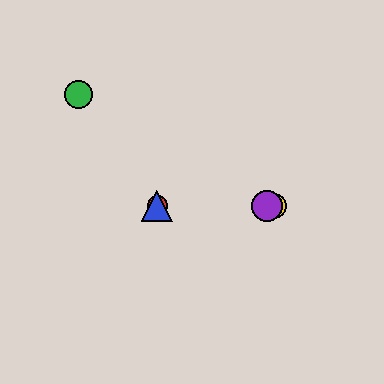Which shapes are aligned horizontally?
The red circle, the blue triangle, the yellow circle, the purple circle are aligned horizontally.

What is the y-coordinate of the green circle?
The green circle is at y≈94.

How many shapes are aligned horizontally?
4 shapes (the red circle, the blue triangle, the yellow circle, the purple circle) are aligned horizontally.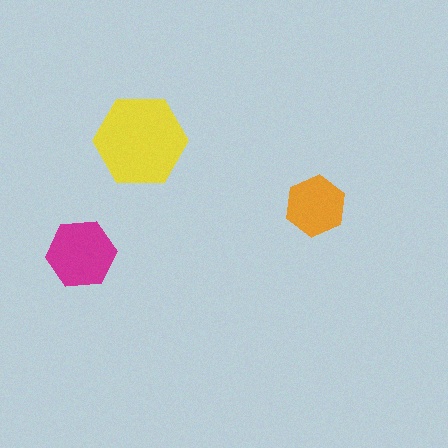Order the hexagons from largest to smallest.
the yellow one, the magenta one, the orange one.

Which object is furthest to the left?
The magenta hexagon is leftmost.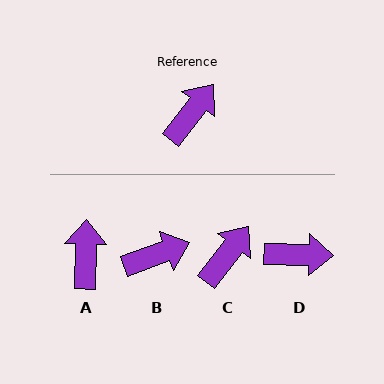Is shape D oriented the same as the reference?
No, it is off by about 54 degrees.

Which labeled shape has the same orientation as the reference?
C.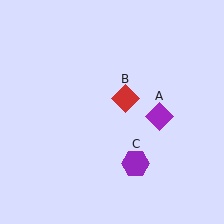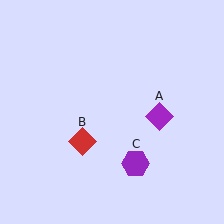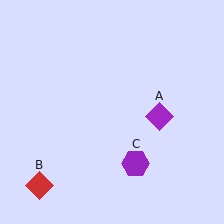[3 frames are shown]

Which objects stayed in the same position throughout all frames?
Purple diamond (object A) and purple hexagon (object C) remained stationary.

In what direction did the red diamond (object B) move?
The red diamond (object B) moved down and to the left.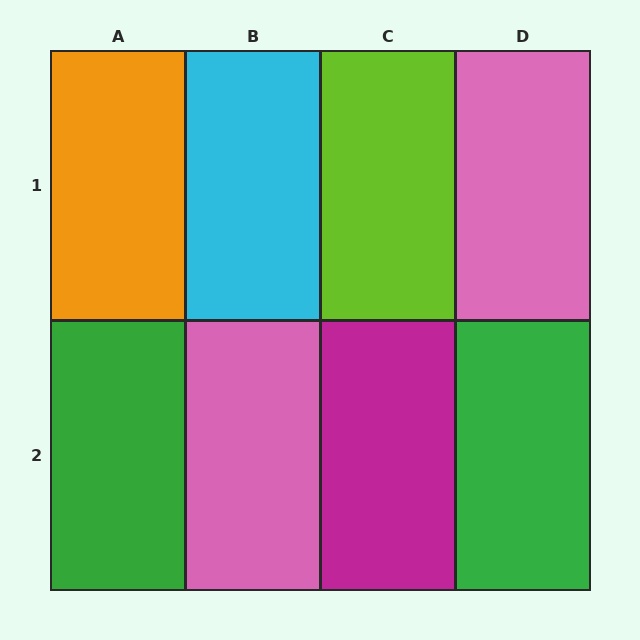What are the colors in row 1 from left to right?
Orange, cyan, lime, pink.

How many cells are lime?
1 cell is lime.